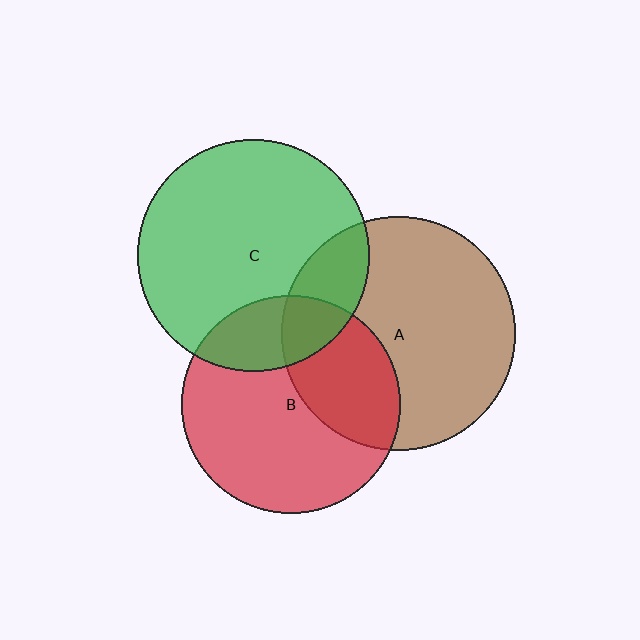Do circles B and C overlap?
Yes.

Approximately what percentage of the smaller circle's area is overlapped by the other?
Approximately 20%.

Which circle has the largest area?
Circle A (brown).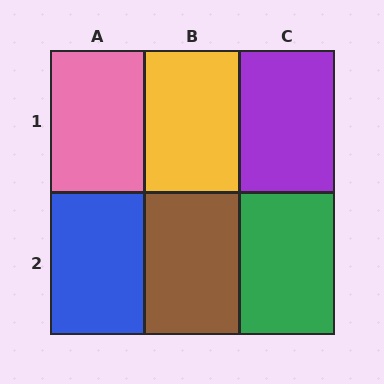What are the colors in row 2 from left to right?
Blue, brown, green.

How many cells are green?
1 cell is green.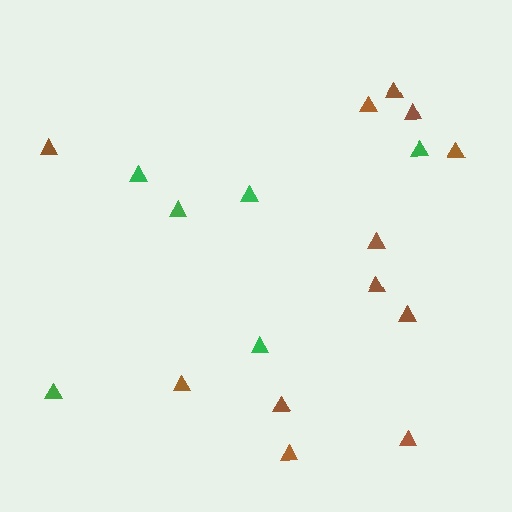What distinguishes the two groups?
There are 2 groups: one group of brown triangles (12) and one group of green triangles (6).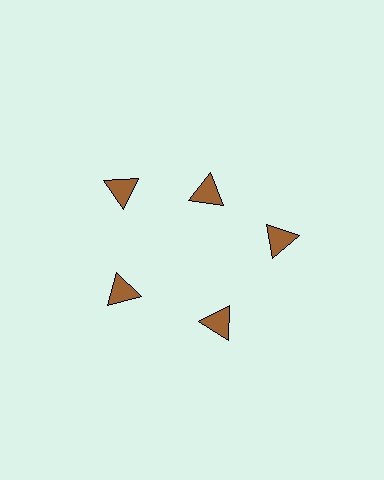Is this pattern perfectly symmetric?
No. The 5 brown triangles are arranged in a ring, but one element near the 1 o'clock position is pulled inward toward the center, breaking the 5-fold rotational symmetry.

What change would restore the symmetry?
The symmetry would be restored by moving it outward, back onto the ring so that all 5 triangles sit at equal angles and equal distance from the center.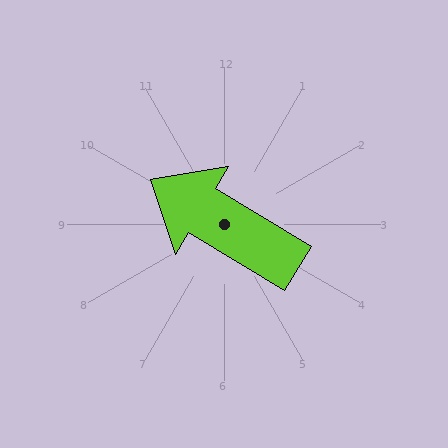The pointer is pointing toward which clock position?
Roughly 10 o'clock.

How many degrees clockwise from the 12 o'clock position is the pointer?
Approximately 301 degrees.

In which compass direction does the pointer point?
Northwest.